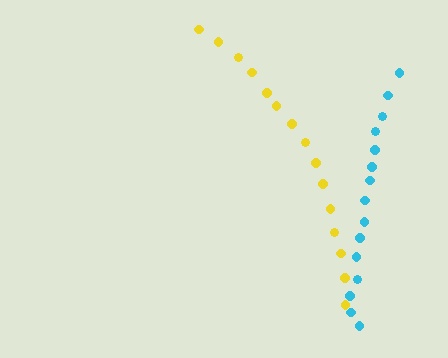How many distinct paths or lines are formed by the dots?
There are 2 distinct paths.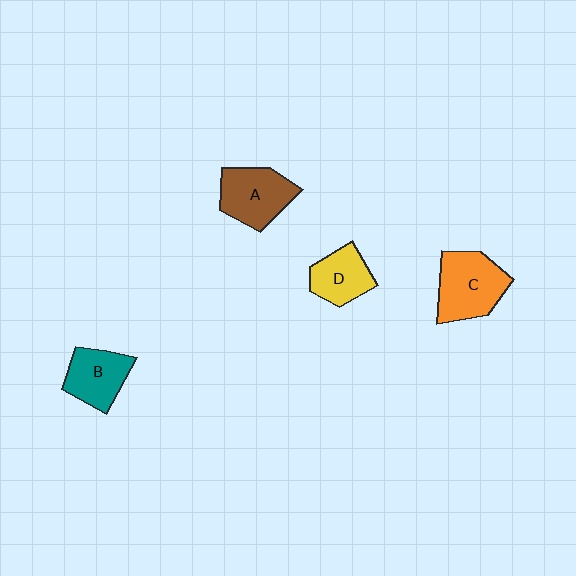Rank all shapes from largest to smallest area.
From largest to smallest: C (orange), A (brown), B (teal), D (yellow).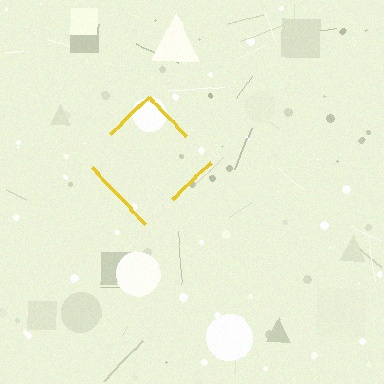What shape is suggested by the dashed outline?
The dashed outline suggests a diamond.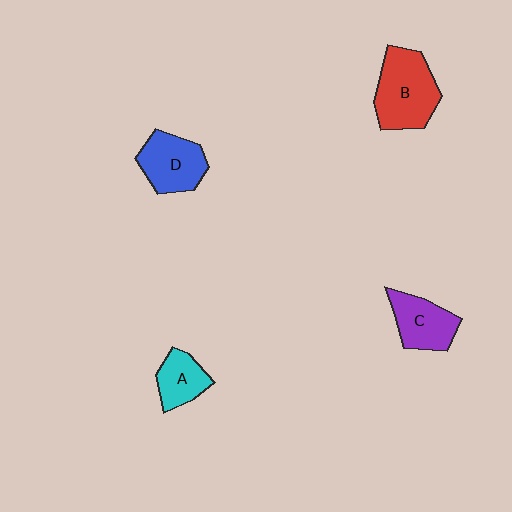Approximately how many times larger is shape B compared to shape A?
Approximately 1.8 times.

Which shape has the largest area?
Shape B (red).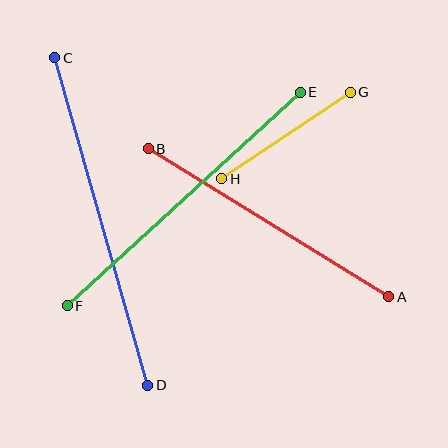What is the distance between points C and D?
The distance is approximately 341 pixels.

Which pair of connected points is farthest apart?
Points C and D are farthest apart.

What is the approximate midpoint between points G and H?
The midpoint is at approximately (286, 135) pixels.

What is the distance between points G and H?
The distance is approximately 155 pixels.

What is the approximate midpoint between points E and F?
The midpoint is at approximately (184, 199) pixels.